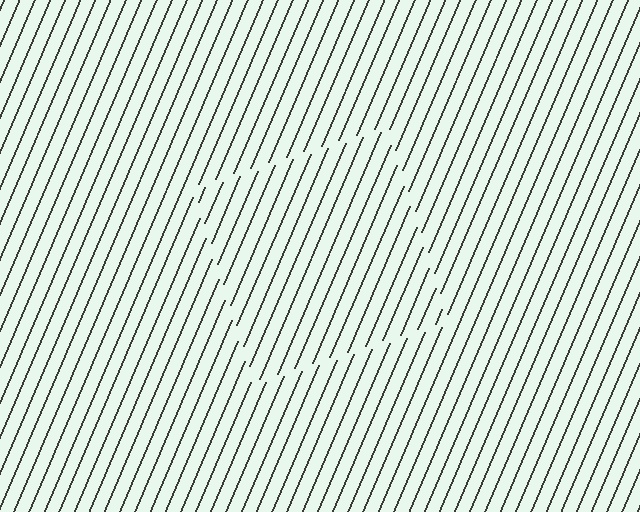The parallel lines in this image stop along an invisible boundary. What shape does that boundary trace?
An illusory square. The interior of the shape contains the same grating, shifted by half a period — the contour is defined by the phase discontinuity where line-ends from the inner and outer gratings abut.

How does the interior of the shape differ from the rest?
The interior of the shape contains the same grating, shifted by half a period — the contour is defined by the phase discontinuity where line-ends from the inner and outer gratings abut.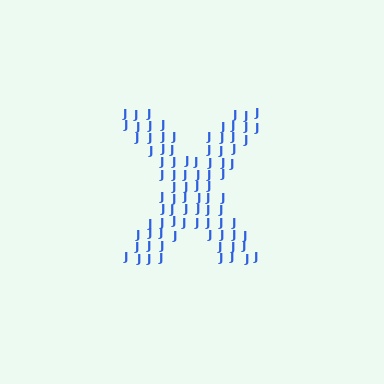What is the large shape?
The large shape is the letter X.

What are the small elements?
The small elements are letter J's.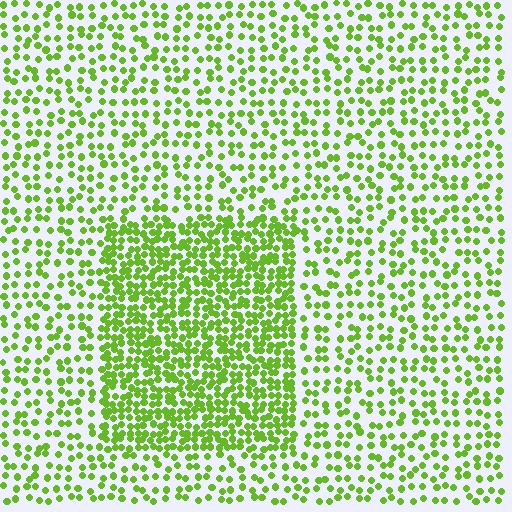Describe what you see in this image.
The image contains small lime elements arranged at two different densities. A rectangle-shaped region is visible where the elements are more densely packed than the surrounding area.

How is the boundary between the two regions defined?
The boundary is defined by a change in element density (approximately 2.1x ratio). All elements are the same color, size, and shape.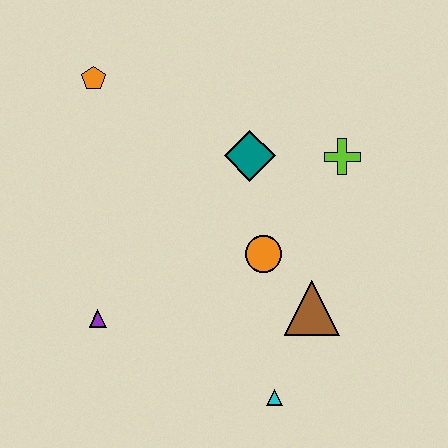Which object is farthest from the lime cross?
The purple triangle is farthest from the lime cross.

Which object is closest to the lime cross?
The teal diamond is closest to the lime cross.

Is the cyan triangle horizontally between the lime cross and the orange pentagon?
Yes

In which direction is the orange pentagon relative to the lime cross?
The orange pentagon is to the left of the lime cross.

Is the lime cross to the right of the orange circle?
Yes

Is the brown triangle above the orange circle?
No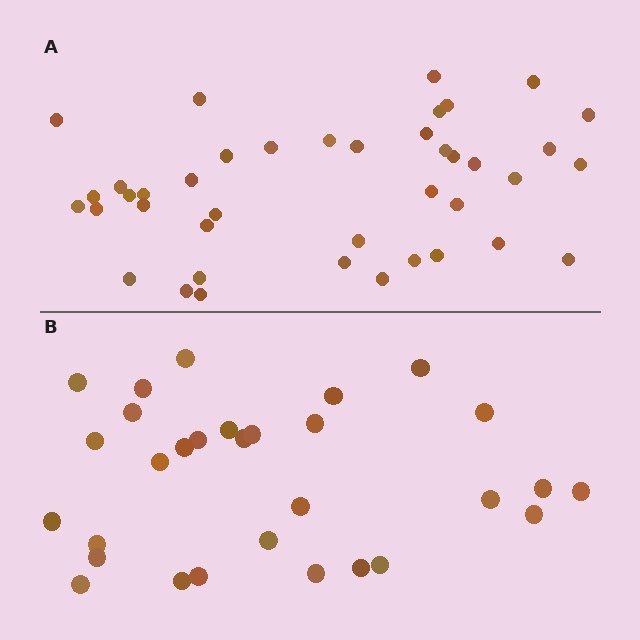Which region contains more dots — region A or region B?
Region A (the top region) has more dots.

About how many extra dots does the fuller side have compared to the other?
Region A has roughly 12 or so more dots than region B.